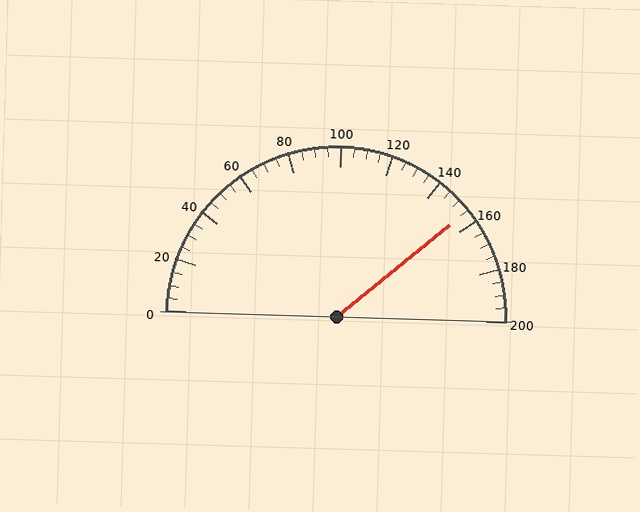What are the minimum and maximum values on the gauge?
The gauge ranges from 0 to 200.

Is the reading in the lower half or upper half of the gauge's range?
The reading is in the upper half of the range (0 to 200).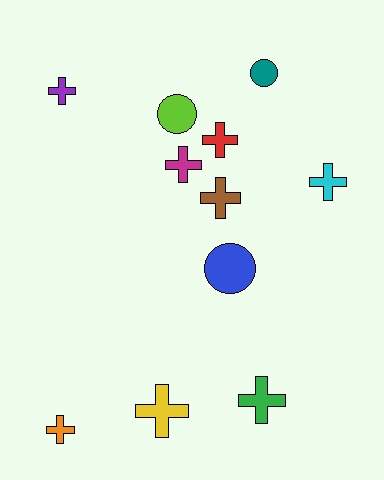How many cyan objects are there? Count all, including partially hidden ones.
There is 1 cyan object.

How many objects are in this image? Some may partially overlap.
There are 11 objects.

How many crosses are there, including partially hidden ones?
There are 8 crosses.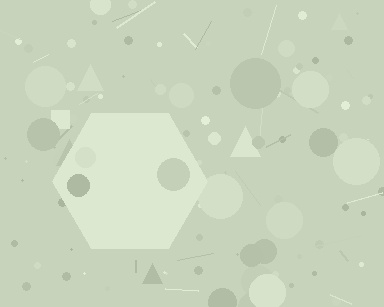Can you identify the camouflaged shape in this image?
The camouflaged shape is a hexagon.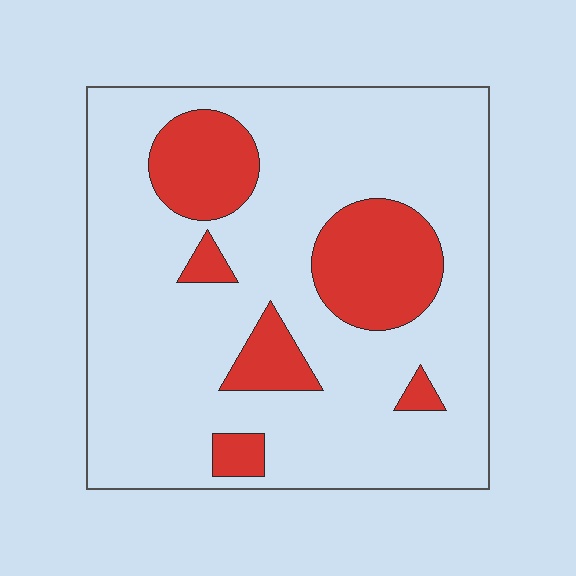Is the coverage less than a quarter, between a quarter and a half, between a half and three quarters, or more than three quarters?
Less than a quarter.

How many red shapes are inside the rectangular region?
6.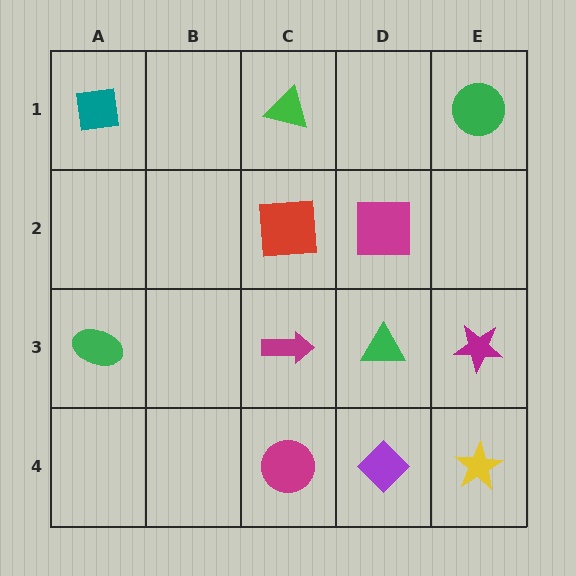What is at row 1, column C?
A green triangle.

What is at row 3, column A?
A green ellipse.